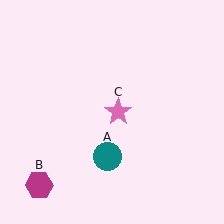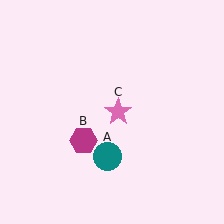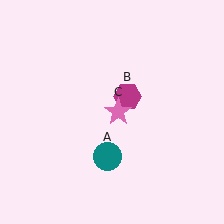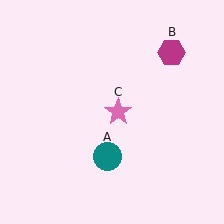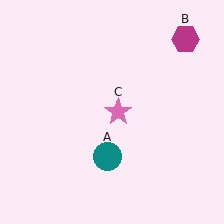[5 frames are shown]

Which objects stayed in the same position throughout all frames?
Teal circle (object A) and pink star (object C) remained stationary.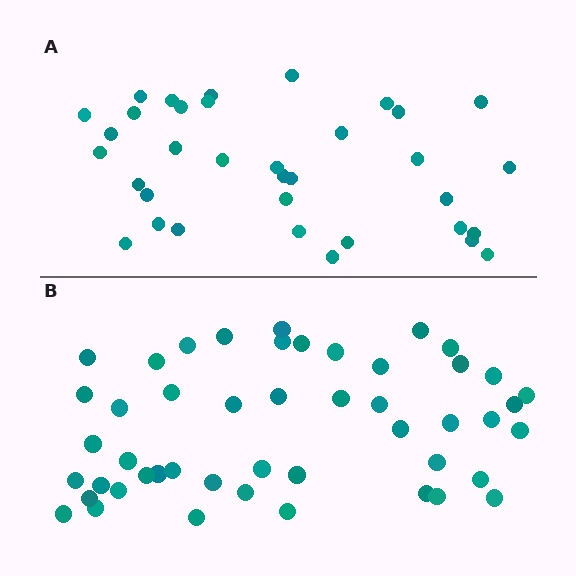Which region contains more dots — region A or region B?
Region B (the bottom region) has more dots.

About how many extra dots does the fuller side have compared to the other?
Region B has approximately 15 more dots than region A.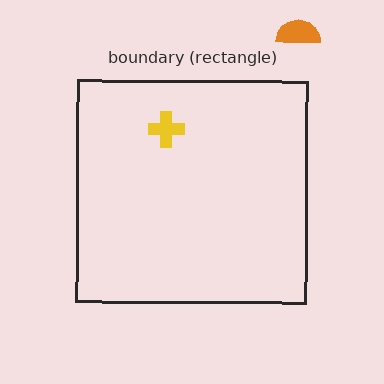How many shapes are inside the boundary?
1 inside, 1 outside.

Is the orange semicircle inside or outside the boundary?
Outside.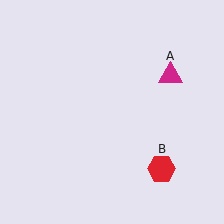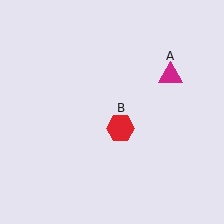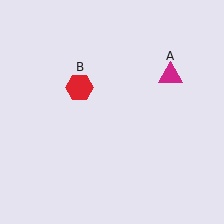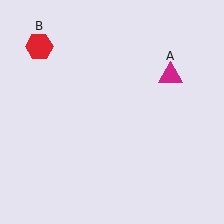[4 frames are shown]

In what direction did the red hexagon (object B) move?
The red hexagon (object B) moved up and to the left.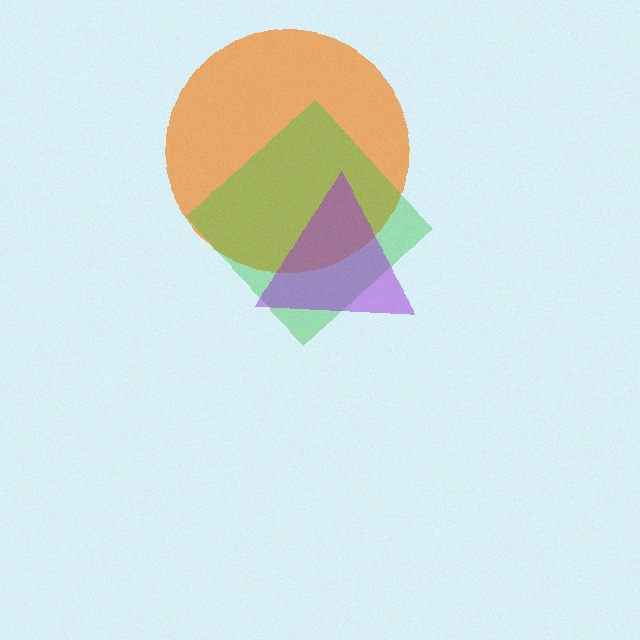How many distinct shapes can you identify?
There are 3 distinct shapes: an orange circle, a green diamond, a purple triangle.